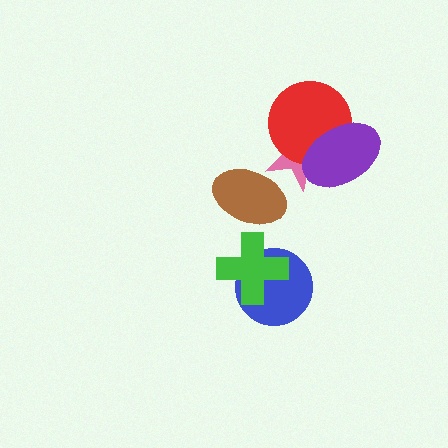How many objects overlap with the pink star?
3 objects overlap with the pink star.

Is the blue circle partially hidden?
Yes, it is partially covered by another shape.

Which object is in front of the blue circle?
The green cross is in front of the blue circle.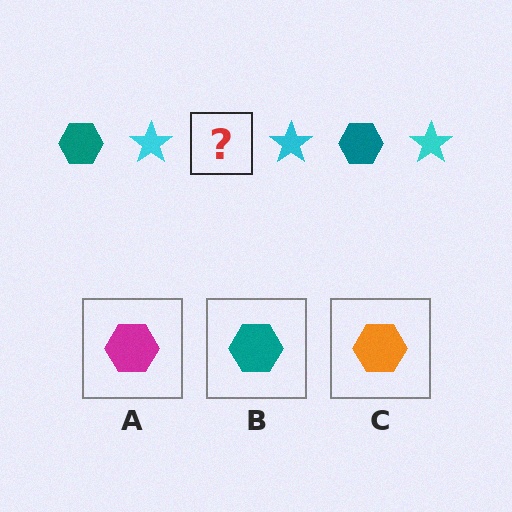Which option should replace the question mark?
Option B.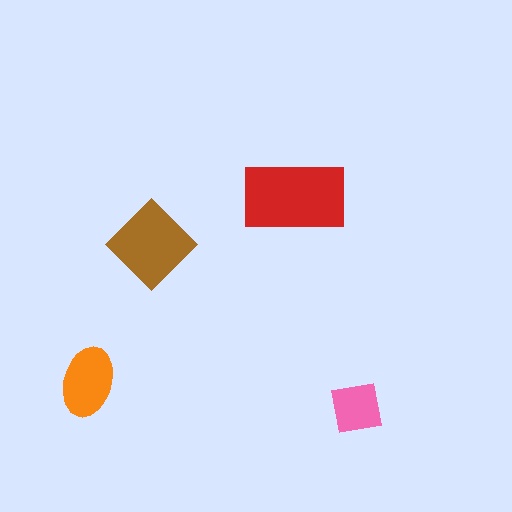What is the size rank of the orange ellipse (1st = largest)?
3rd.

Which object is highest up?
The red rectangle is topmost.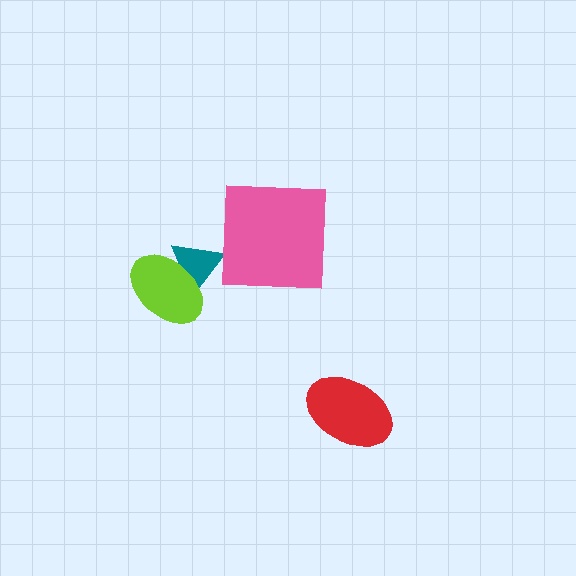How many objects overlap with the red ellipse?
0 objects overlap with the red ellipse.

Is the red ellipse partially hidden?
No, no other shape covers it.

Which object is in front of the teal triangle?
The lime ellipse is in front of the teal triangle.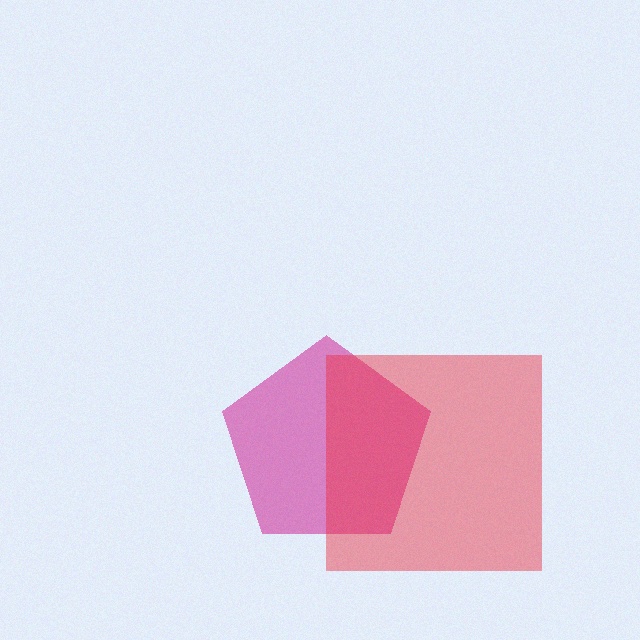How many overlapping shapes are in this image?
There are 2 overlapping shapes in the image.